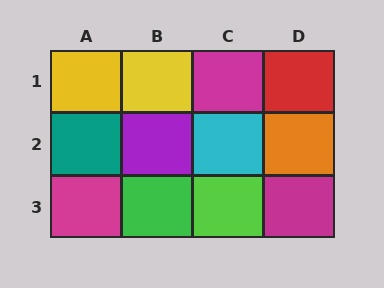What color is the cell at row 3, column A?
Magenta.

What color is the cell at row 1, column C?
Magenta.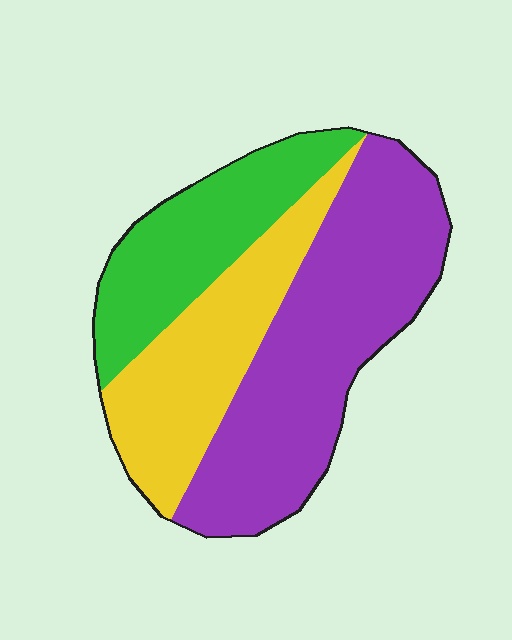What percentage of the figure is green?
Green covers 25% of the figure.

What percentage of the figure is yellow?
Yellow covers around 30% of the figure.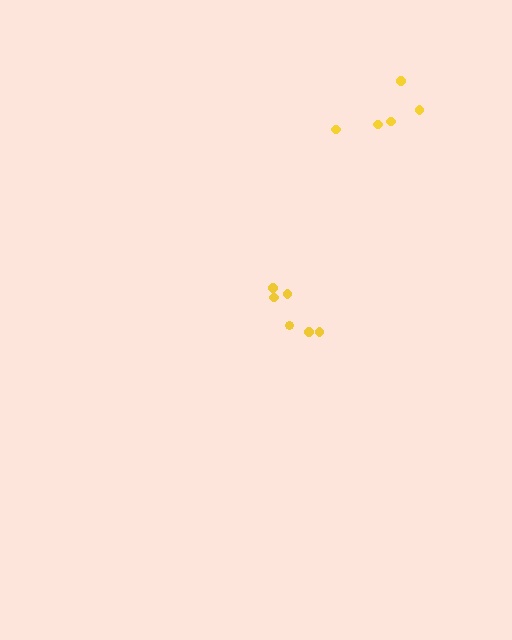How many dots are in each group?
Group 1: 6 dots, Group 2: 5 dots (11 total).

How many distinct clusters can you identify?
There are 2 distinct clusters.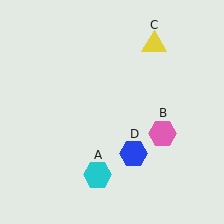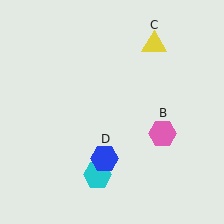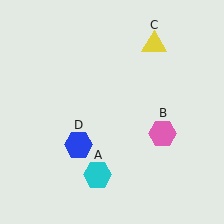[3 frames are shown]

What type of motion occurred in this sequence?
The blue hexagon (object D) rotated clockwise around the center of the scene.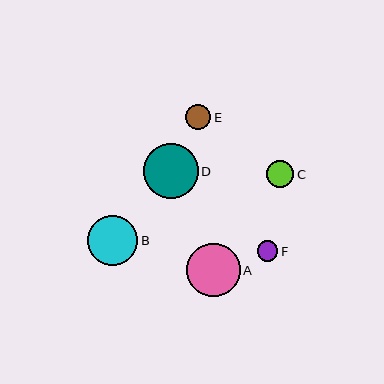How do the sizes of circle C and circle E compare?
Circle C and circle E are approximately the same size.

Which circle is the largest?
Circle D is the largest with a size of approximately 55 pixels.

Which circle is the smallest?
Circle F is the smallest with a size of approximately 21 pixels.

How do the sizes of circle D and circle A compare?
Circle D and circle A are approximately the same size.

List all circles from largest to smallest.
From largest to smallest: D, A, B, C, E, F.